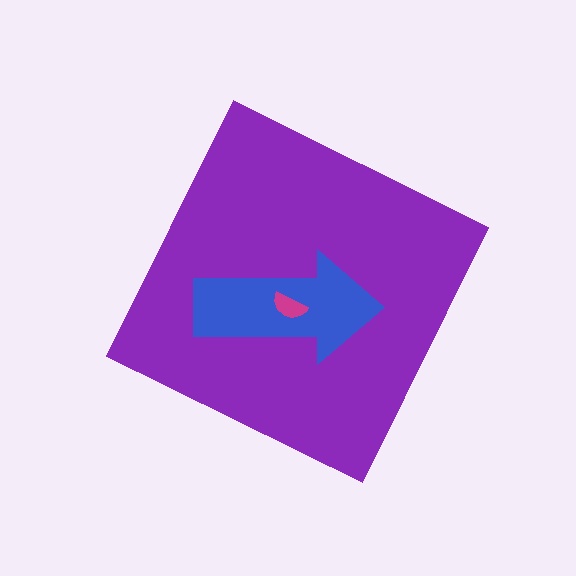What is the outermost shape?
The purple diamond.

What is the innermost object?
The magenta semicircle.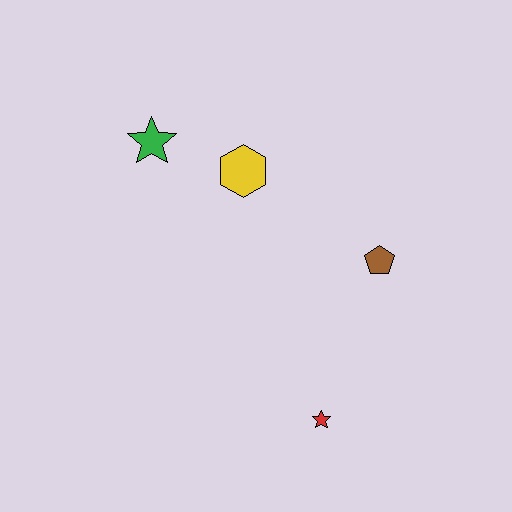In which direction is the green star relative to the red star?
The green star is above the red star.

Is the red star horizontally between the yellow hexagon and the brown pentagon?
Yes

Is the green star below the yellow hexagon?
No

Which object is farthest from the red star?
The green star is farthest from the red star.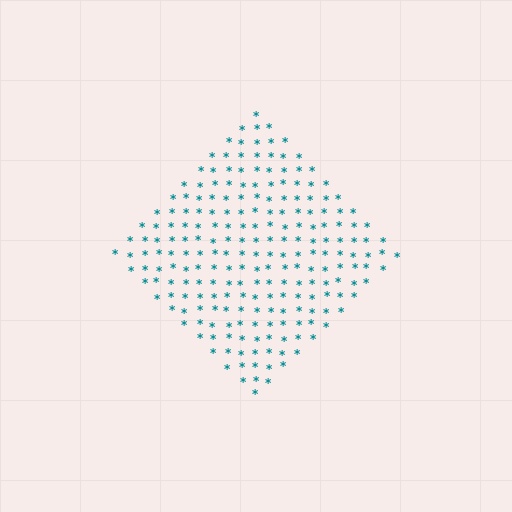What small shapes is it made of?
It is made of small asterisks.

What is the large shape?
The large shape is a diamond.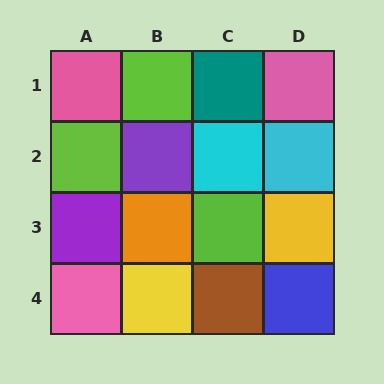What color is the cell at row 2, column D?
Cyan.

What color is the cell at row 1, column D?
Pink.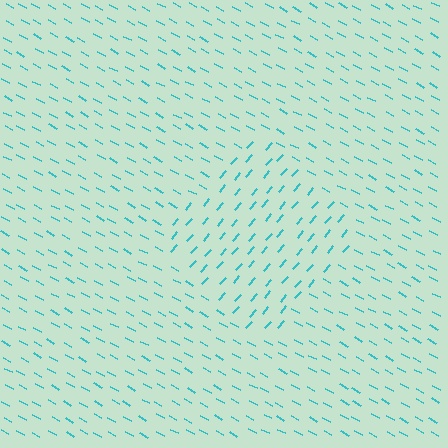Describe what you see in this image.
The image is filled with small cyan line segments. A diamond region in the image has lines oriented differently from the surrounding lines, creating a visible texture boundary.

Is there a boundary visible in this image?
Yes, there is a texture boundary formed by a change in line orientation.